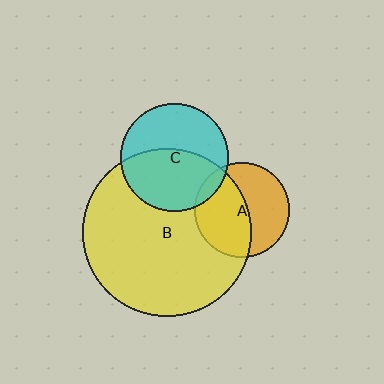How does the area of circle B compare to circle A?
Approximately 3.2 times.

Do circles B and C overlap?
Yes.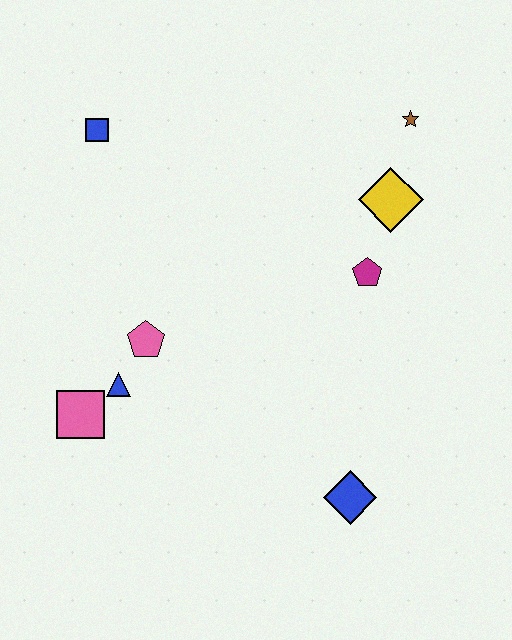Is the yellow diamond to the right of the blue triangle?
Yes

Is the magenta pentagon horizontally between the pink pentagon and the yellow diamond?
Yes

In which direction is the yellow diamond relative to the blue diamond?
The yellow diamond is above the blue diamond.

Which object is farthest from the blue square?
The blue diamond is farthest from the blue square.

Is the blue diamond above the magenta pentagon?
No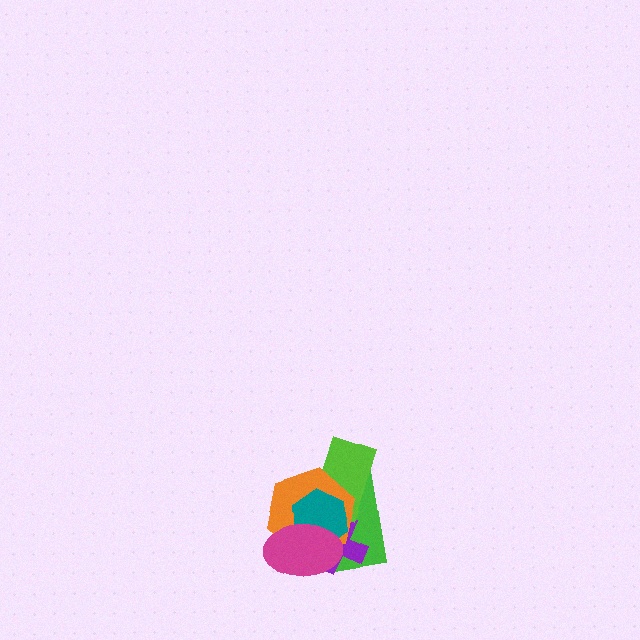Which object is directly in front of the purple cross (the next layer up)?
The orange hexagon is directly in front of the purple cross.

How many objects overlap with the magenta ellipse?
4 objects overlap with the magenta ellipse.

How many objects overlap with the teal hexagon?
5 objects overlap with the teal hexagon.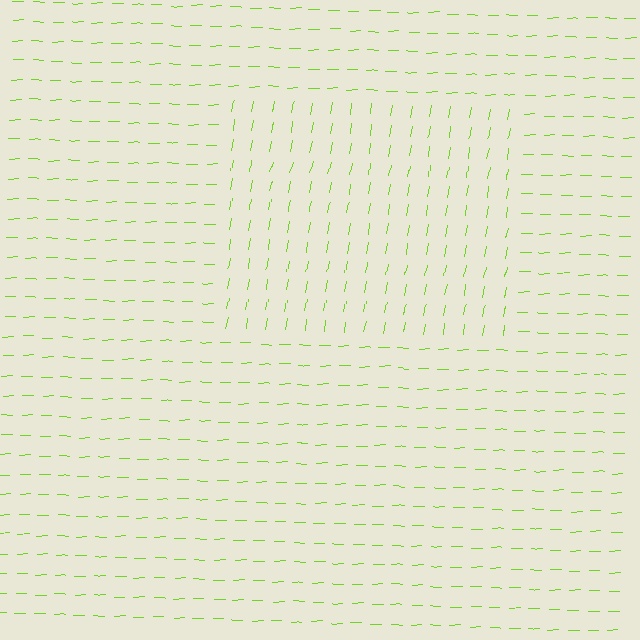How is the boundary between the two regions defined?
The boundary is defined purely by a change in line orientation (approximately 78 degrees difference). All lines are the same color and thickness.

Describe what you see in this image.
The image is filled with small lime line segments. A rectangle region in the image has lines oriented differently from the surrounding lines, creating a visible texture boundary.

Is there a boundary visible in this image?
Yes, there is a texture boundary formed by a change in line orientation.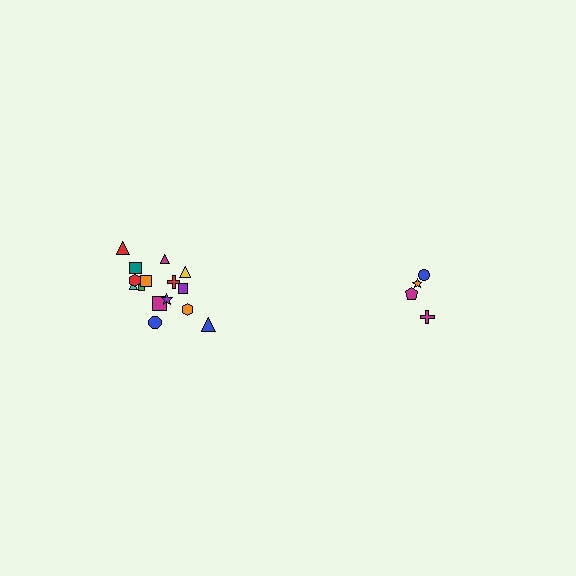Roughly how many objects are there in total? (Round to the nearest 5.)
Roughly 20 objects in total.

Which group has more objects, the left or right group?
The left group.